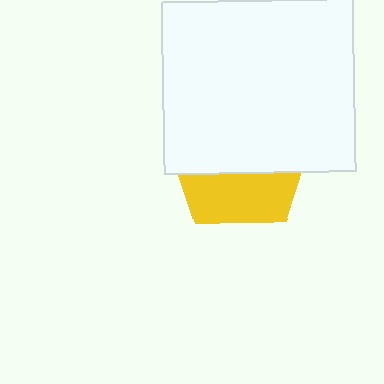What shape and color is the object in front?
The object in front is a white rectangle.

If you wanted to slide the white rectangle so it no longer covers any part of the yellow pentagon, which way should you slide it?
Slide it up — that is the most direct way to separate the two shapes.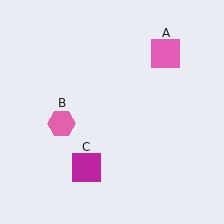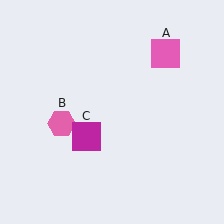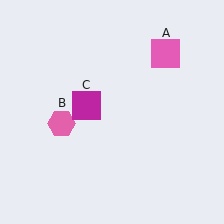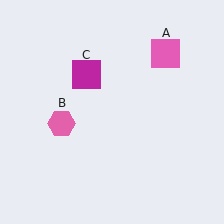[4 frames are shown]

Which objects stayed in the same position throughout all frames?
Pink square (object A) and pink hexagon (object B) remained stationary.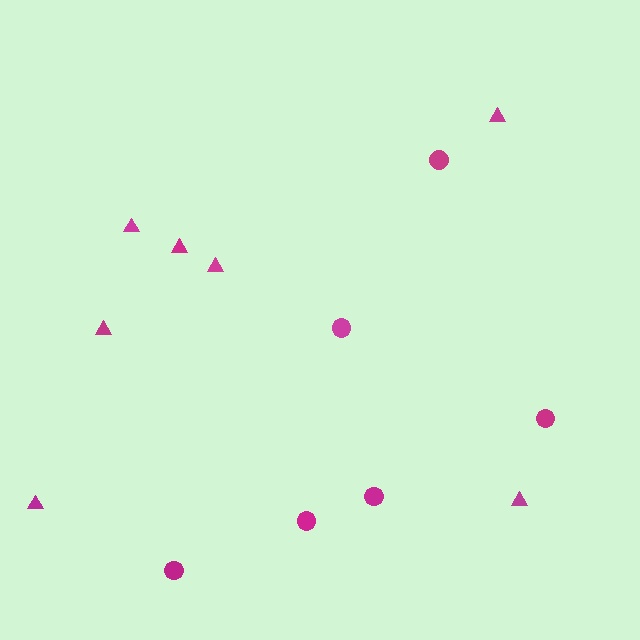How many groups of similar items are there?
There are 2 groups: one group of triangles (7) and one group of circles (6).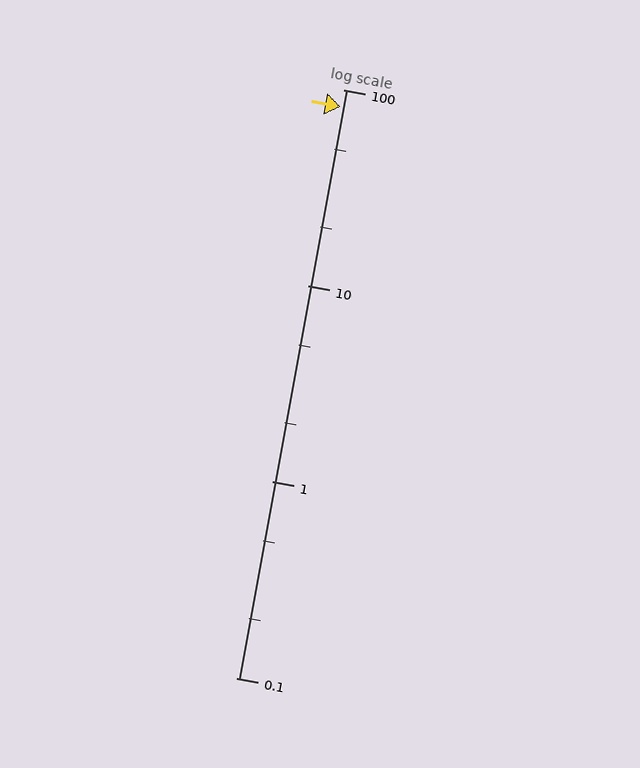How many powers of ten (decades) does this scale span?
The scale spans 3 decades, from 0.1 to 100.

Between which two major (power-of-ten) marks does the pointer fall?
The pointer is between 10 and 100.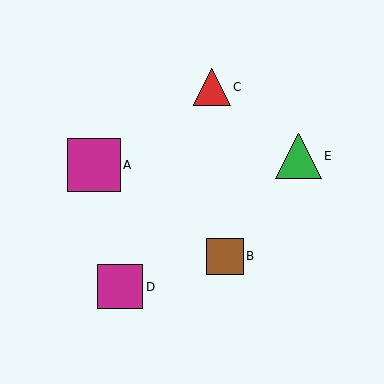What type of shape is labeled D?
Shape D is a magenta square.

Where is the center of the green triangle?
The center of the green triangle is at (299, 156).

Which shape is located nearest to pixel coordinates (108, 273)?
The magenta square (labeled D) at (120, 287) is nearest to that location.